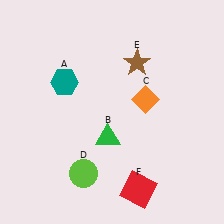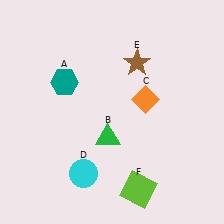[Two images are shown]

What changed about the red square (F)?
In Image 1, F is red. In Image 2, it changed to lime.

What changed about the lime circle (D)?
In Image 1, D is lime. In Image 2, it changed to cyan.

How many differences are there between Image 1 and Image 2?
There are 2 differences between the two images.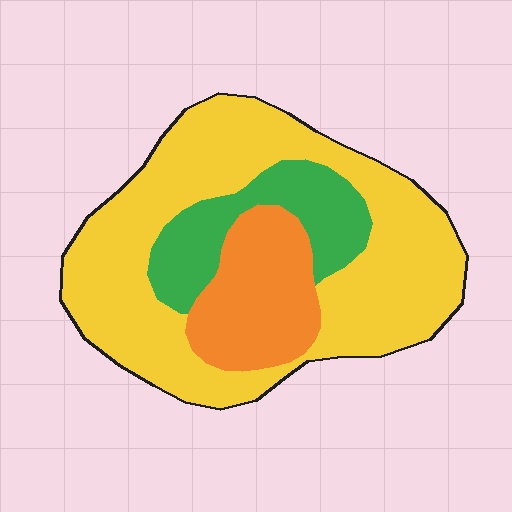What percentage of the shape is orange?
Orange takes up about one fifth (1/5) of the shape.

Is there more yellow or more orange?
Yellow.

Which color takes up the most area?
Yellow, at roughly 65%.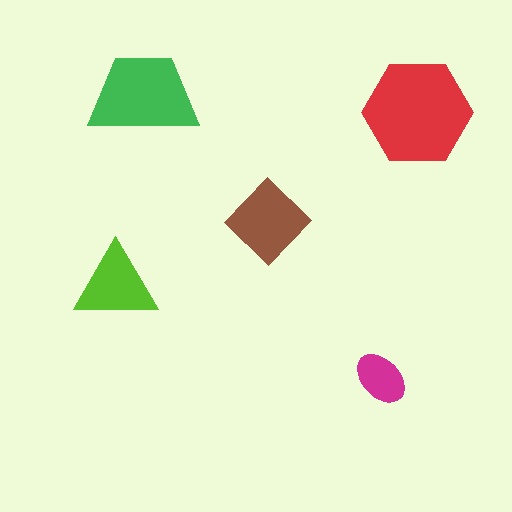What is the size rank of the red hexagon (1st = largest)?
1st.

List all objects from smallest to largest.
The magenta ellipse, the lime triangle, the brown diamond, the green trapezoid, the red hexagon.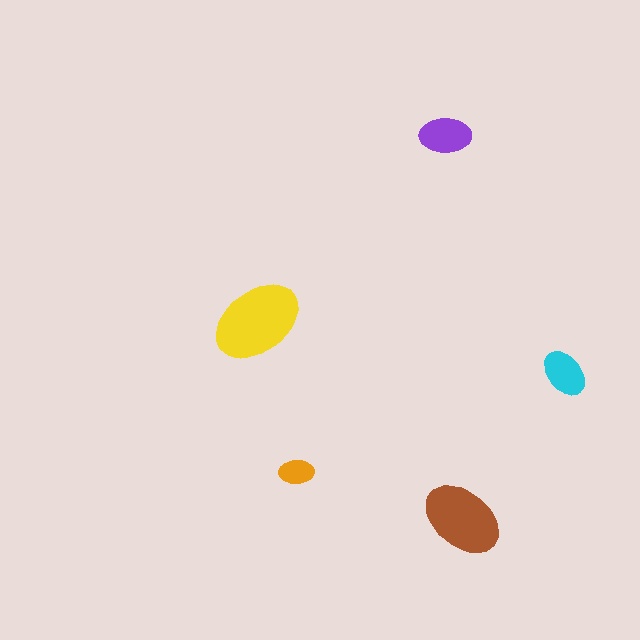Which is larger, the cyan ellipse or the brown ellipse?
The brown one.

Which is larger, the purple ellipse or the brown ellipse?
The brown one.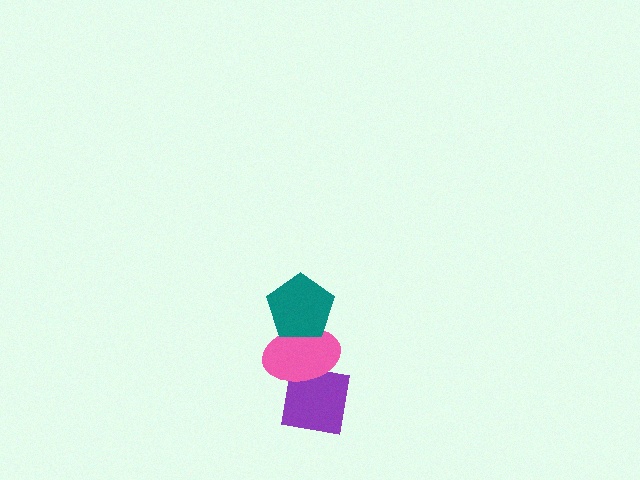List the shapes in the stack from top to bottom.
From top to bottom: the teal pentagon, the pink ellipse, the purple square.